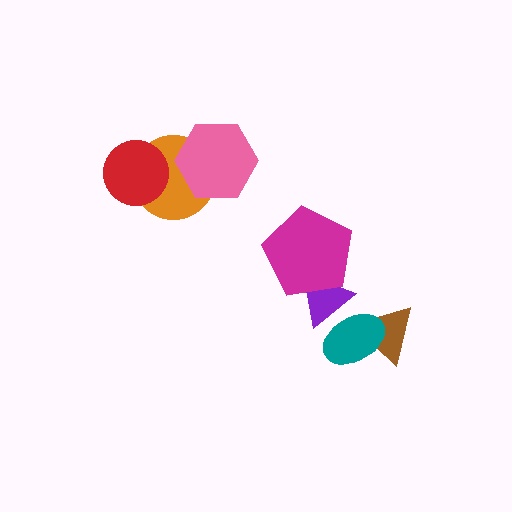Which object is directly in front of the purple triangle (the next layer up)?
The teal ellipse is directly in front of the purple triangle.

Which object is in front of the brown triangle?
The teal ellipse is in front of the brown triangle.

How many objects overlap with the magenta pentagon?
1 object overlaps with the magenta pentagon.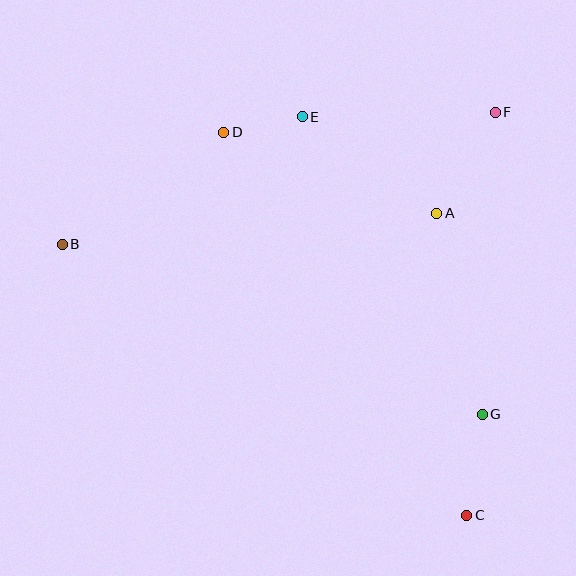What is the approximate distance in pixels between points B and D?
The distance between B and D is approximately 196 pixels.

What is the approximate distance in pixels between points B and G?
The distance between B and G is approximately 453 pixels.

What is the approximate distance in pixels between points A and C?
The distance between A and C is approximately 303 pixels.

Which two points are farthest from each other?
Points B and C are farthest from each other.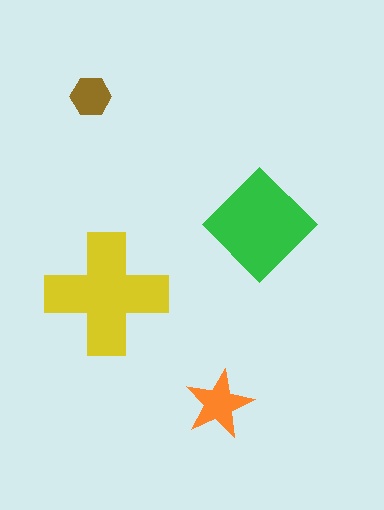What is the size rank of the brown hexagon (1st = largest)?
4th.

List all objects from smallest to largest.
The brown hexagon, the orange star, the green diamond, the yellow cross.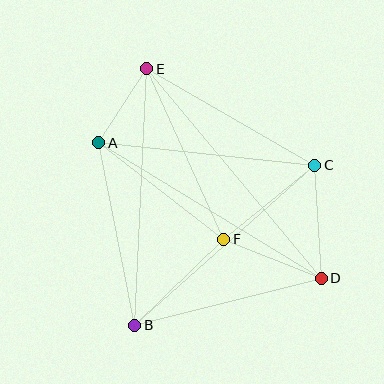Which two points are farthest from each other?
Points D and E are farthest from each other.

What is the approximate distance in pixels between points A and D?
The distance between A and D is approximately 260 pixels.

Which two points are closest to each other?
Points A and E are closest to each other.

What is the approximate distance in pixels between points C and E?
The distance between C and E is approximately 194 pixels.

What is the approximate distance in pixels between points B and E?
The distance between B and E is approximately 257 pixels.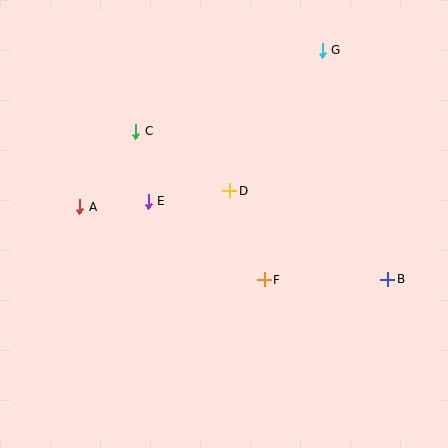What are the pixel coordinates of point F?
Point F is at (264, 280).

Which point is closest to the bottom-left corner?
Point A is closest to the bottom-left corner.